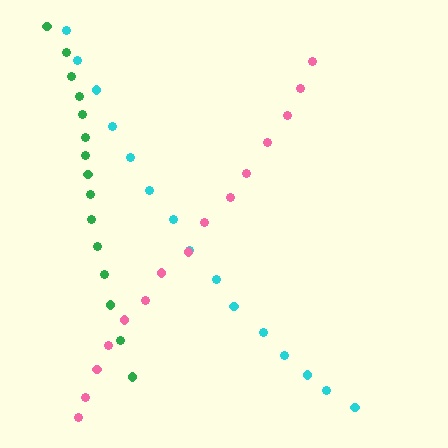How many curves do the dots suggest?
There are 3 distinct paths.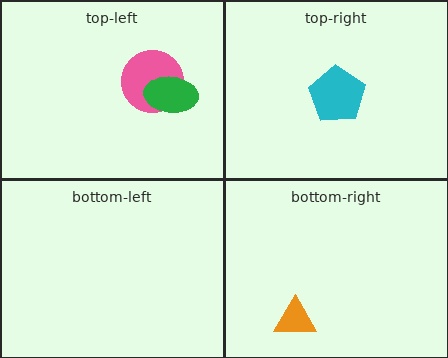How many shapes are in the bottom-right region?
1.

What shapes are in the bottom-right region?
The orange triangle.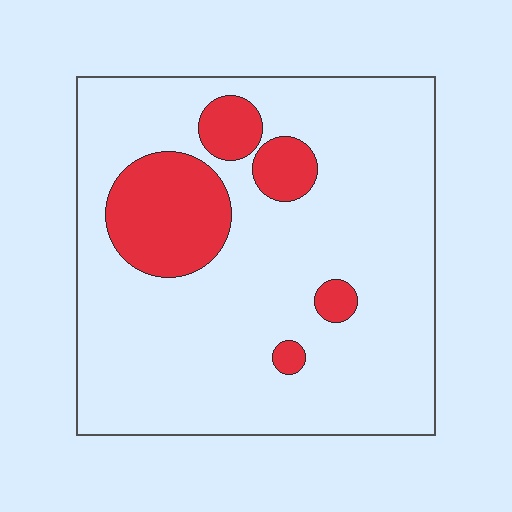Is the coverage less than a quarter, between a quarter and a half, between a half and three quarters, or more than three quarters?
Less than a quarter.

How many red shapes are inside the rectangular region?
5.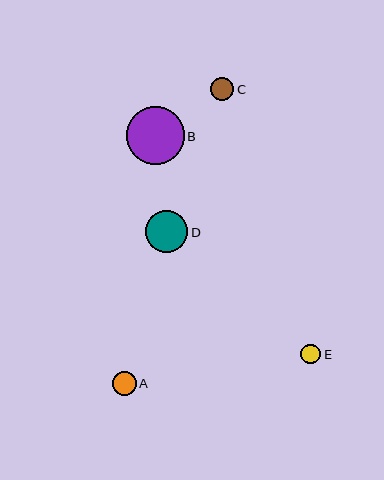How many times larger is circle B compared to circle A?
Circle B is approximately 2.4 times the size of circle A.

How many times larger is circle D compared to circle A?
Circle D is approximately 1.8 times the size of circle A.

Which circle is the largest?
Circle B is the largest with a size of approximately 57 pixels.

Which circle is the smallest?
Circle E is the smallest with a size of approximately 20 pixels.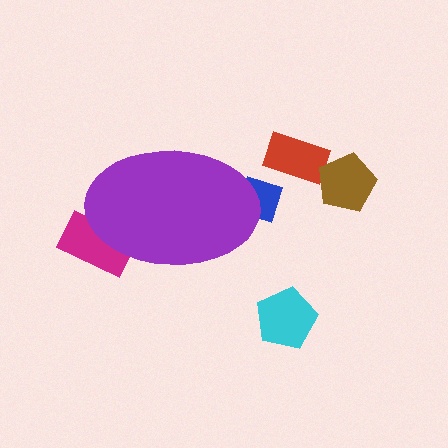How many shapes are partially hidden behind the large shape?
2 shapes are partially hidden.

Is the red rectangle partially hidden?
No, the red rectangle is fully visible.